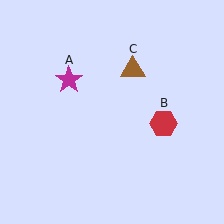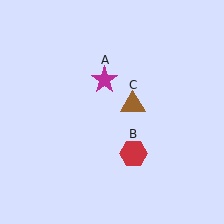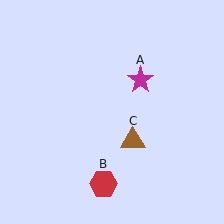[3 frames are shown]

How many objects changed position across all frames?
3 objects changed position: magenta star (object A), red hexagon (object B), brown triangle (object C).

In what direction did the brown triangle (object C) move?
The brown triangle (object C) moved down.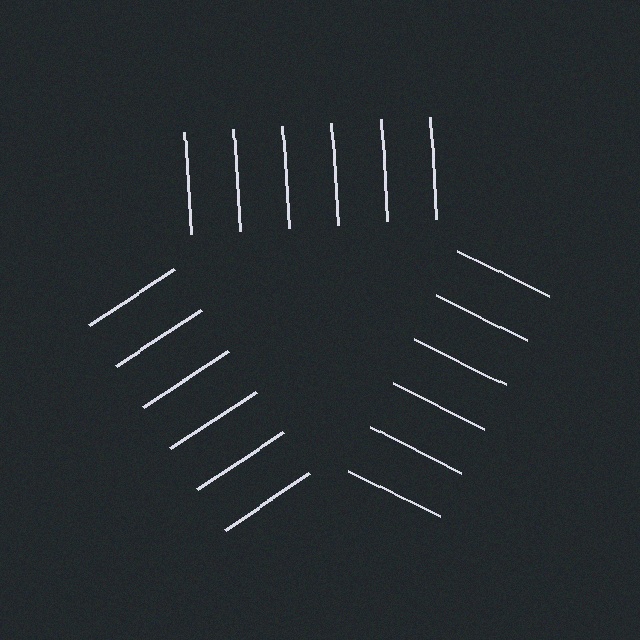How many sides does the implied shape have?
3 sides — the line-ends trace a triangle.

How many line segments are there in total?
18 — 6 along each of the 3 edges.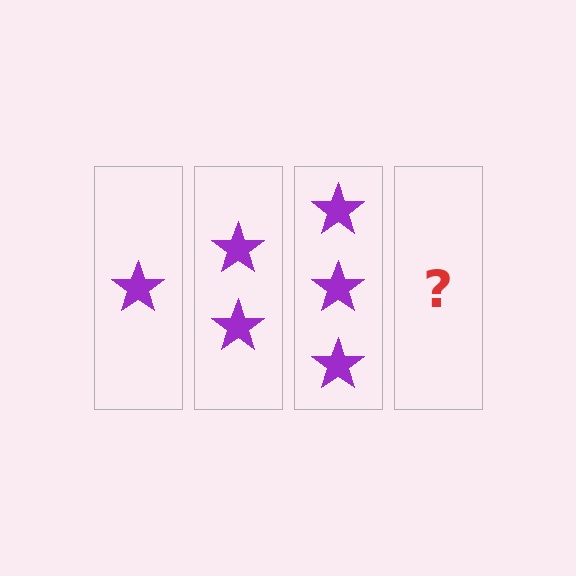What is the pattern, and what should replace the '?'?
The pattern is that each step adds one more star. The '?' should be 4 stars.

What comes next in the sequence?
The next element should be 4 stars.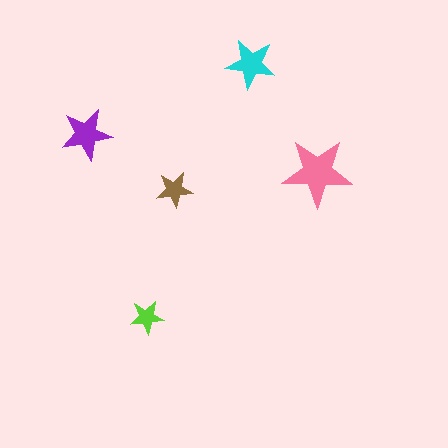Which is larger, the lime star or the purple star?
The purple one.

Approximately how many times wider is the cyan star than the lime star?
About 1.5 times wider.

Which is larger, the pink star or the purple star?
The pink one.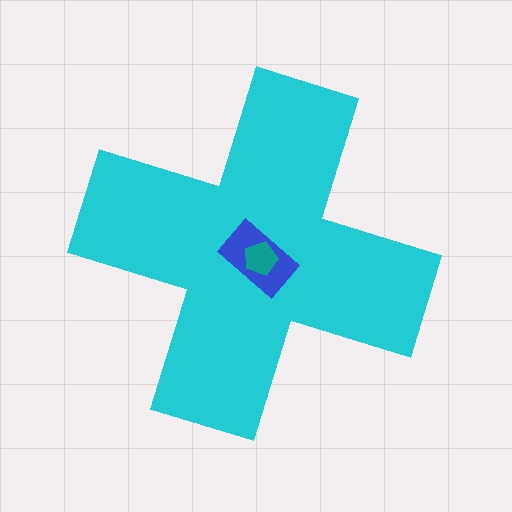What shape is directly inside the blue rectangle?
The teal pentagon.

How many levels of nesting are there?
3.